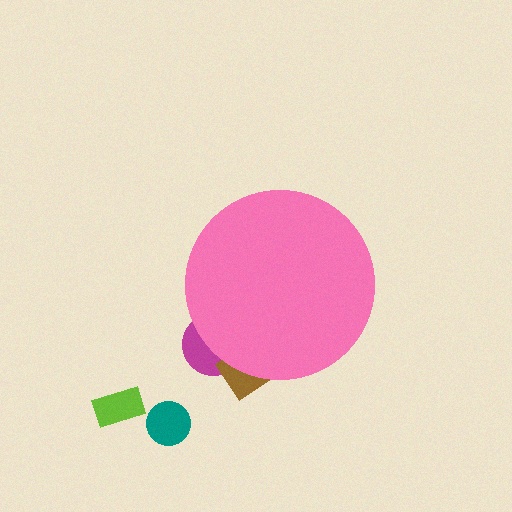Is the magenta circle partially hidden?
Yes, the magenta circle is partially hidden behind the pink circle.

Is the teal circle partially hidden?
No, the teal circle is fully visible.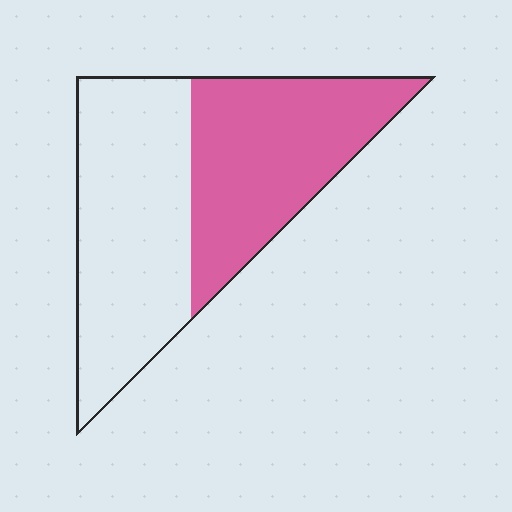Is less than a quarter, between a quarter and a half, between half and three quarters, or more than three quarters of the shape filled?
Between a quarter and a half.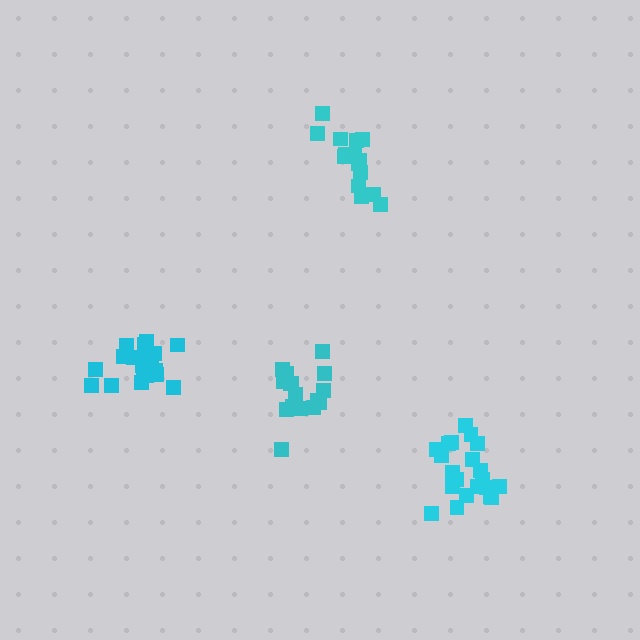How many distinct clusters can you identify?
There are 4 distinct clusters.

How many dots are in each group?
Group 1: 21 dots, Group 2: 16 dots, Group 3: 19 dots, Group 4: 15 dots (71 total).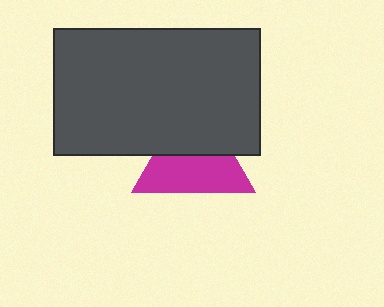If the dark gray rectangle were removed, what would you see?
You would see the complete magenta triangle.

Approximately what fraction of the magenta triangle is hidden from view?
Roughly 43% of the magenta triangle is hidden behind the dark gray rectangle.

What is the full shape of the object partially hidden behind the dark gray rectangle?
The partially hidden object is a magenta triangle.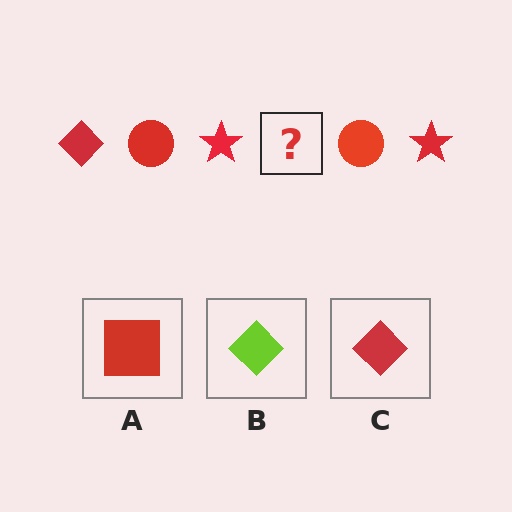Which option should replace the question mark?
Option C.